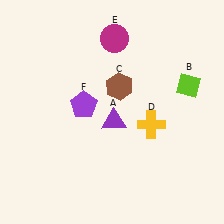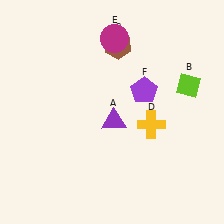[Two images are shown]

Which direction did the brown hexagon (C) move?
The brown hexagon (C) moved up.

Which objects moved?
The objects that moved are: the brown hexagon (C), the purple pentagon (F).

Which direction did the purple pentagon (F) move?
The purple pentagon (F) moved right.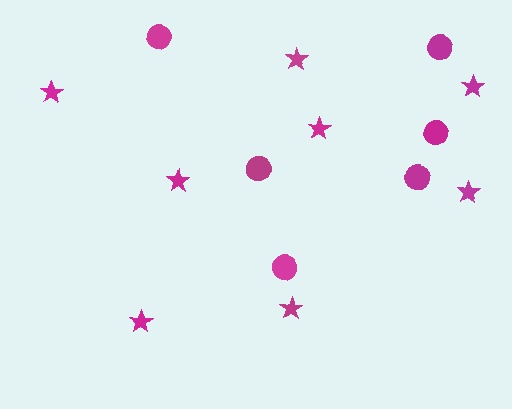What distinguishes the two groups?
There are 2 groups: one group of circles (6) and one group of stars (8).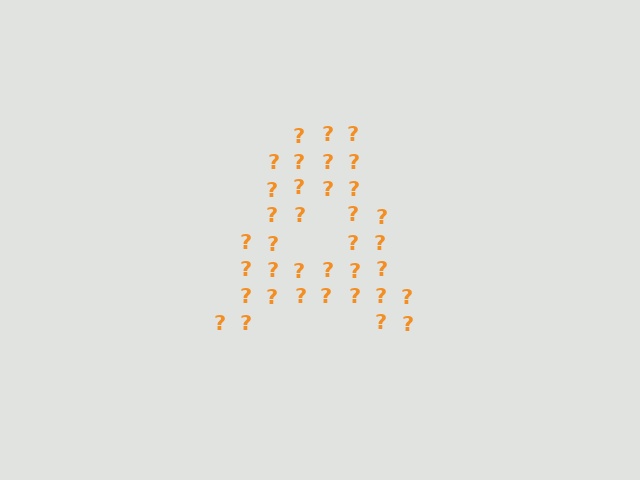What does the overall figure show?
The overall figure shows the letter A.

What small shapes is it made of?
It is made of small question marks.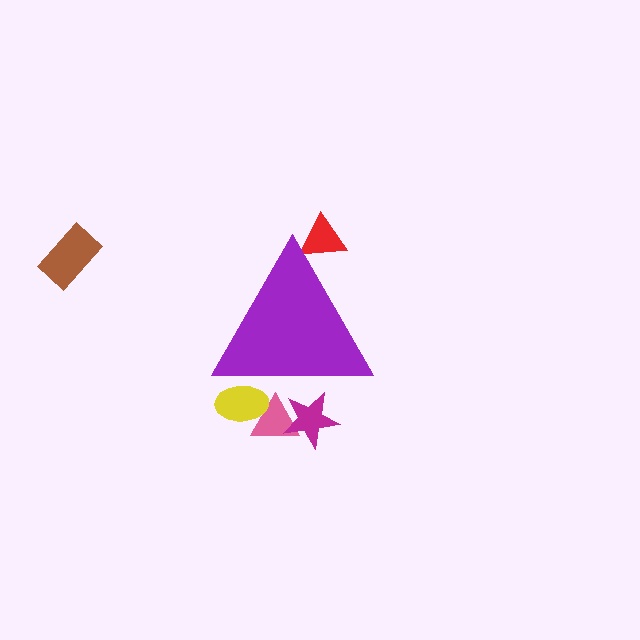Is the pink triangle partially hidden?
Yes, the pink triangle is partially hidden behind the purple triangle.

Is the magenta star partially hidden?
Yes, the magenta star is partially hidden behind the purple triangle.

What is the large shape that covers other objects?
A purple triangle.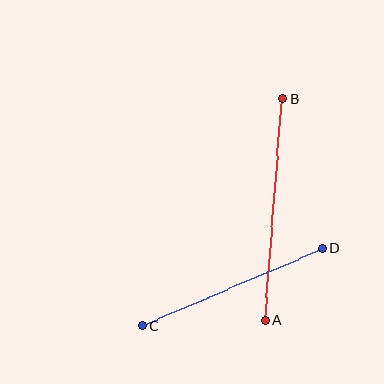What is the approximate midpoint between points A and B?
The midpoint is at approximately (274, 209) pixels.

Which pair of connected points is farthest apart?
Points A and B are farthest apart.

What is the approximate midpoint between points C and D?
The midpoint is at approximately (232, 287) pixels.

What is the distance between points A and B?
The distance is approximately 223 pixels.